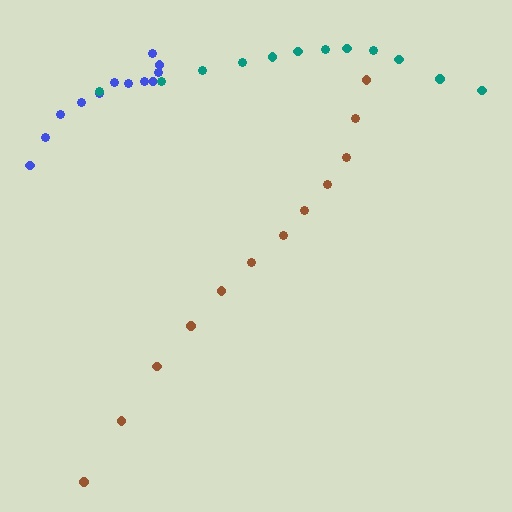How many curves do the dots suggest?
There are 3 distinct paths.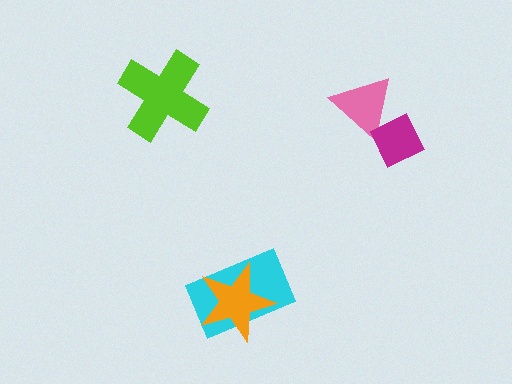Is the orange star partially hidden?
No, no other shape covers it.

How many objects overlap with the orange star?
1 object overlaps with the orange star.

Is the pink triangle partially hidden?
Yes, it is partially covered by another shape.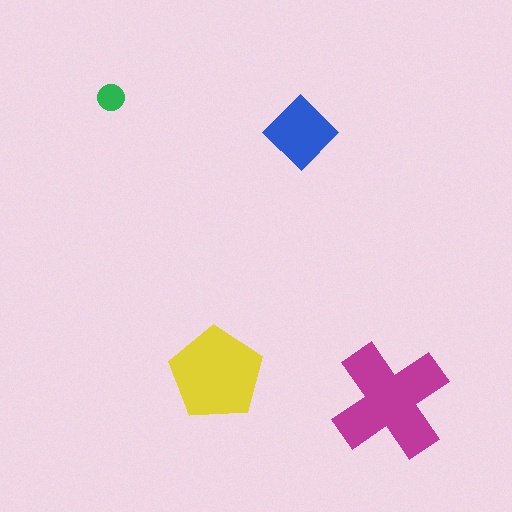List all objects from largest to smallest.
The magenta cross, the yellow pentagon, the blue diamond, the green circle.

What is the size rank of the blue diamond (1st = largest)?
3rd.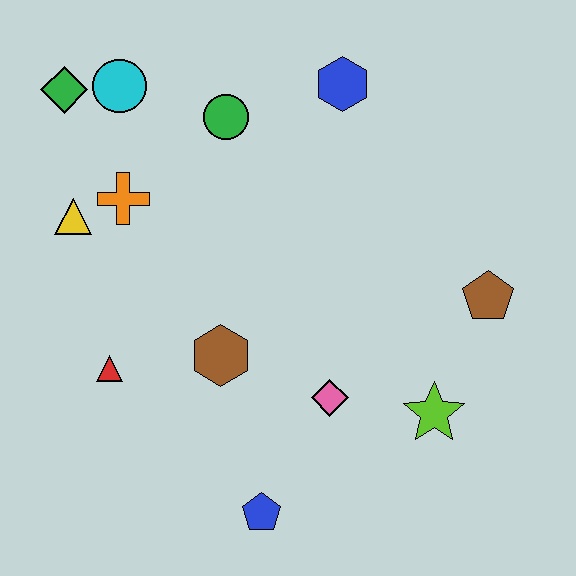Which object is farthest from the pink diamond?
The green diamond is farthest from the pink diamond.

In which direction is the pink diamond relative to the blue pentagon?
The pink diamond is above the blue pentagon.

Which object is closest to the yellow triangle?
The orange cross is closest to the yellow triangle.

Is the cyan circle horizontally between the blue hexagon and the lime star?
No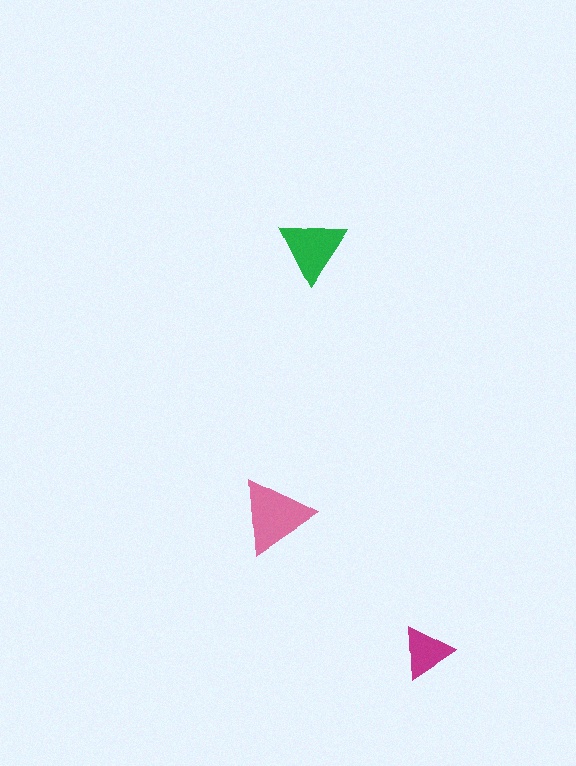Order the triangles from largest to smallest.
the pink one, the green one, the magenta one.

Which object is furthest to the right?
The magenta triangle is rightmost.